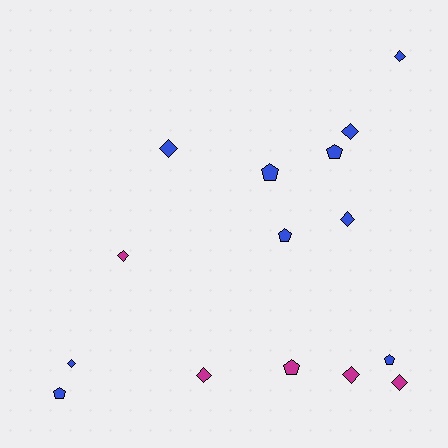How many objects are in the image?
There are 15 objects.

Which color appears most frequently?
Blue, with 10 objects.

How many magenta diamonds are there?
There are 4 magenta diamonds.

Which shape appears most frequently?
Diamond, with 9 objects.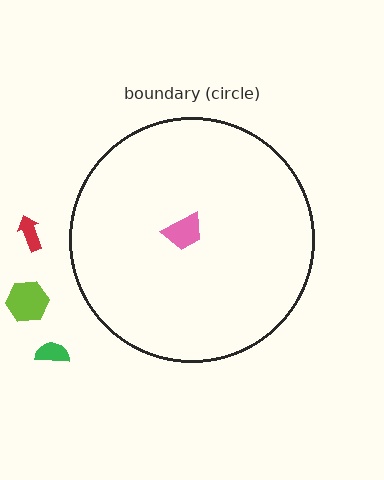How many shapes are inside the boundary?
1 inside, 3 outside.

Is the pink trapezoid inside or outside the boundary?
Inside.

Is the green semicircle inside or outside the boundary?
Outside.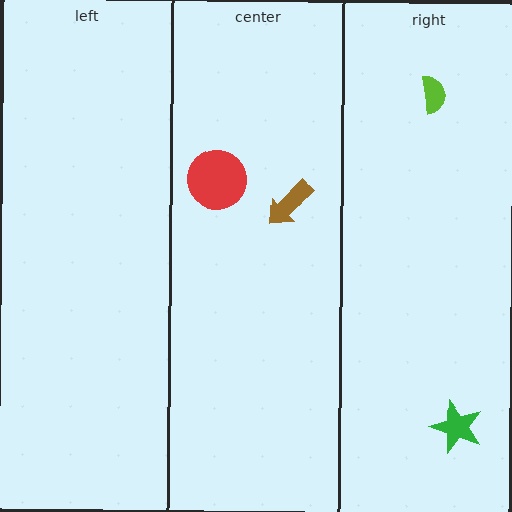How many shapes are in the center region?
2.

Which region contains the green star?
The right region.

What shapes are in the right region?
The green star, the lime semicircle.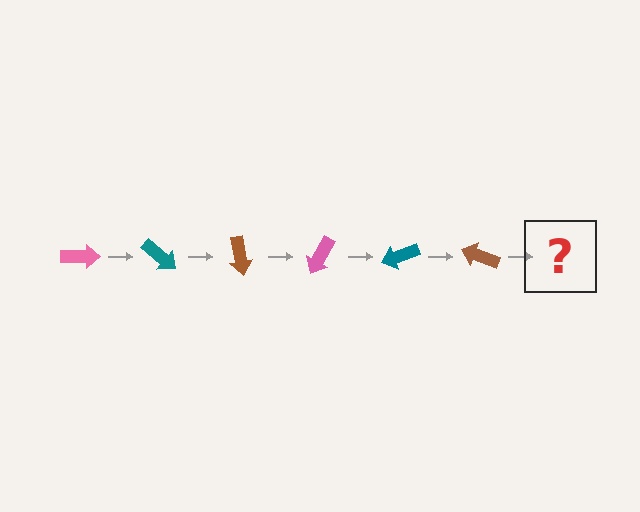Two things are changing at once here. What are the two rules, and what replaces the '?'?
The two rules are that it rotates 40 degrees each step and the color cycles through pink, teal, and brown. The '?' should be a pink arrow, rotated 240 degrees from the start.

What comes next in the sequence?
The next element should be a pink arrow, rotated 240 degrees from the start.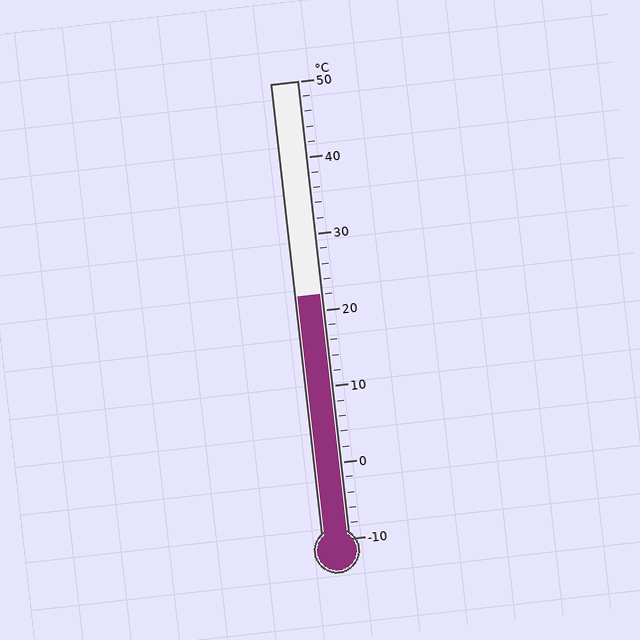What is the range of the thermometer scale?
The thermometer scale ranges from -10°C to 50°C.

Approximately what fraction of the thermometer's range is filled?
The thermometer is filled to approximately 55% of its range.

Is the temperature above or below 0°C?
The temperature is above 0°C.